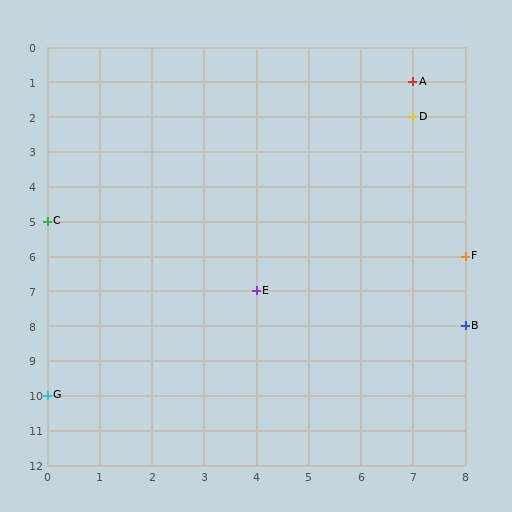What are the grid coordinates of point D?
Point D is at grid coordinates (7, 2).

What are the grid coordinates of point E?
Point E is at grid coordinates (4, 7).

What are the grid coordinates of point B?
Point B is at grid coordinates (8, 8).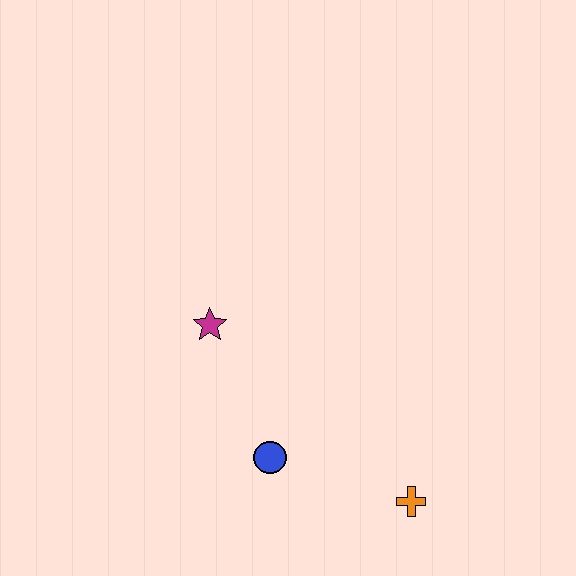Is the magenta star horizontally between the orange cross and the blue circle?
No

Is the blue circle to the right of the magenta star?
Yes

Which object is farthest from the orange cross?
The magenta star is farthest from the orange cross.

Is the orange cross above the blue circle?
No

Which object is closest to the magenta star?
The blue circle is closest to the magenta star.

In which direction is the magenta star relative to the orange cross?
The magenta star is to the left of the orange cross.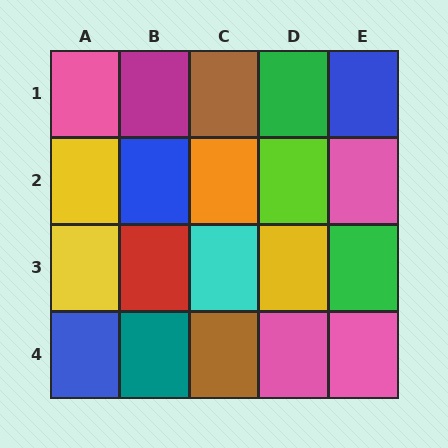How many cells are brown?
2 cells are brown.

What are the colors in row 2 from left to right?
Yellow, blue, orange, lime, pink.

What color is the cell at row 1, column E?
Blue.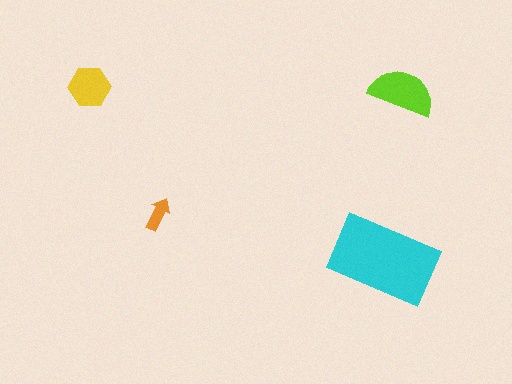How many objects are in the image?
There are 4 objects in the image.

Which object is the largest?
The cyan rectangle.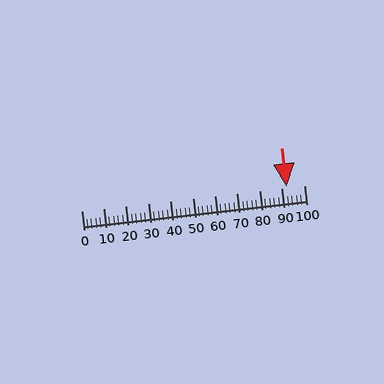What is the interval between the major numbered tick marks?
The major tick marks are spaced 10 units apart.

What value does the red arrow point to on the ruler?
The red arrow points to approximately 92.